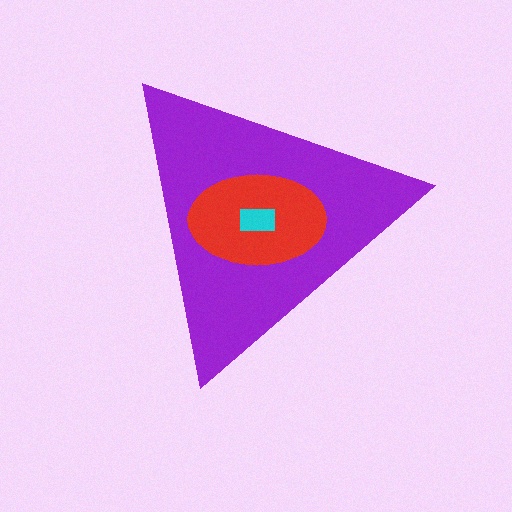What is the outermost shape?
The purple triangle.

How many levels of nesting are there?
3.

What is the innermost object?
The cyan rectangle.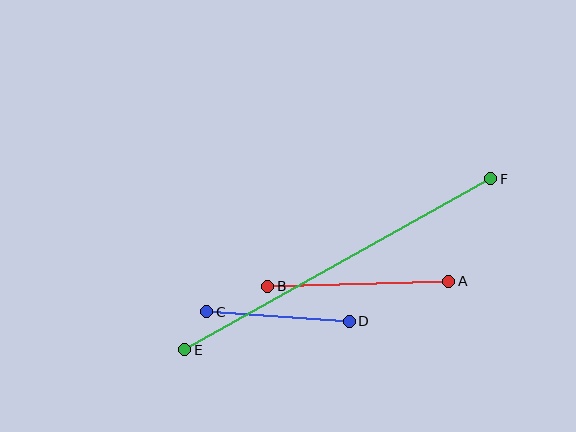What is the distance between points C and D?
The distance is approximately 143 pixels.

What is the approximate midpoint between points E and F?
The midpoint is at approximately (338, 264) pixels.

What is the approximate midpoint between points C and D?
The midpoint is at approximately (278, 316) pixels.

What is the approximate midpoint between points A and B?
The midpoint is at approximately (358, 284) pixels.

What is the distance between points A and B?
The distance is approximately 181 pixels.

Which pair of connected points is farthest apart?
Points E and F are farthest apart.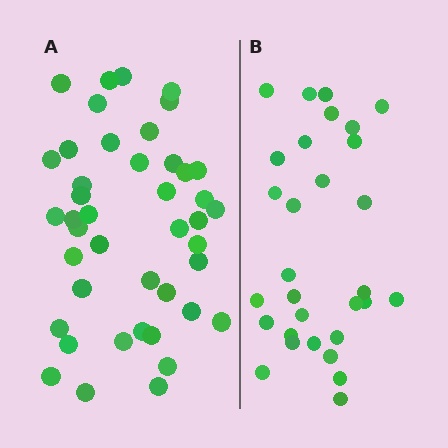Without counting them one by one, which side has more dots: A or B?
Region A (the left region) has more dots.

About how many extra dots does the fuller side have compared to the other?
Region A has approximately 15 more dots than region B.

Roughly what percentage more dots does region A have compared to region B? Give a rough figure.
About 45% more.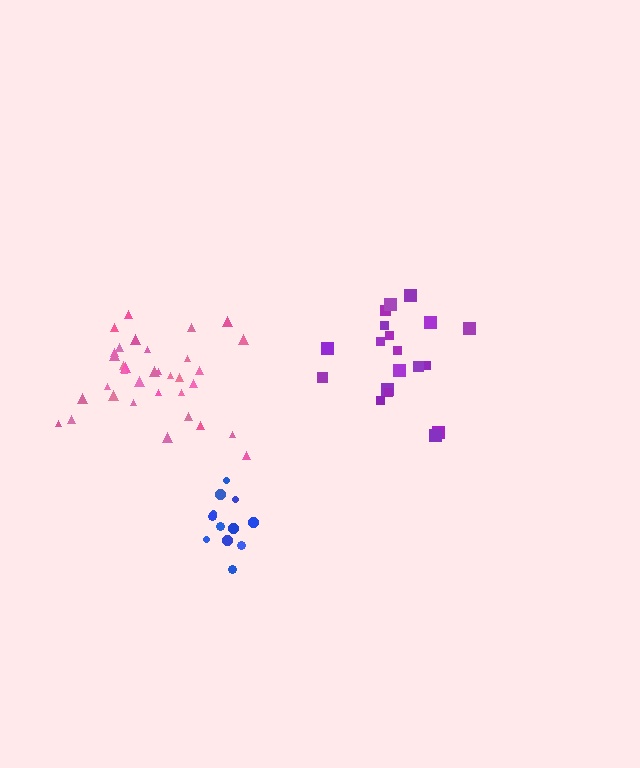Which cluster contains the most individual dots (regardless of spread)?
Pink (34).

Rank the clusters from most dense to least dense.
blue, pink, purple.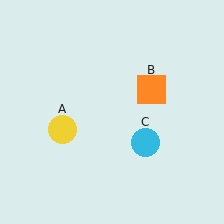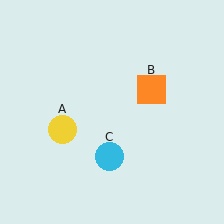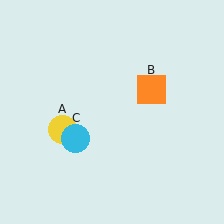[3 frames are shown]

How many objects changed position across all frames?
1 object changed position: cyan circle (object C).